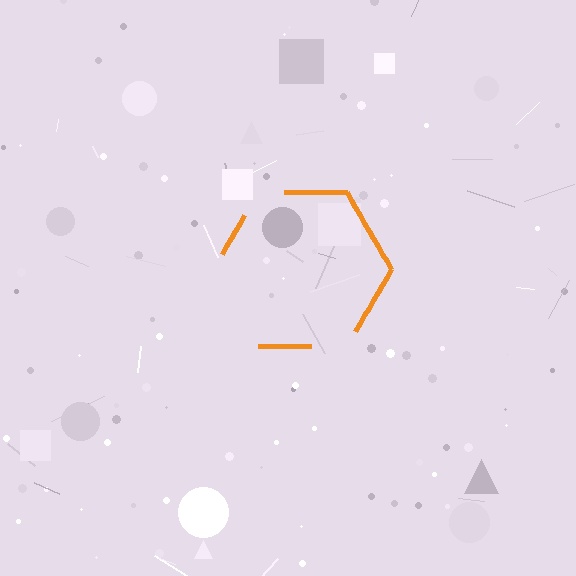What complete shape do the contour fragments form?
The contour fragments form a hexagon.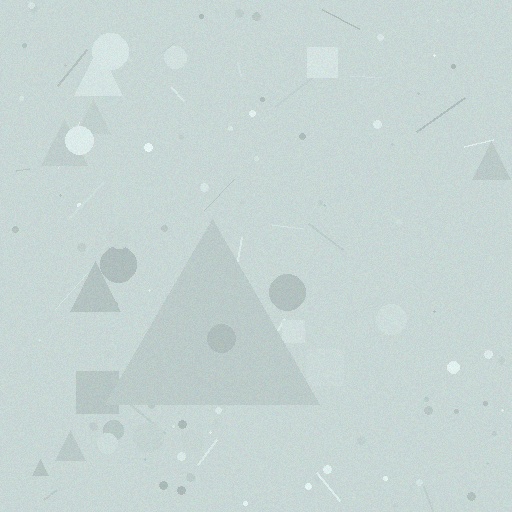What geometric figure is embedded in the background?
A triangle is embedded in the background.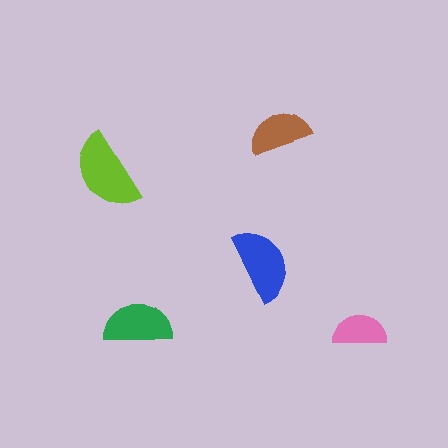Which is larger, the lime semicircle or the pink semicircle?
The lime one.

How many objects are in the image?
There are 5 objects in the image.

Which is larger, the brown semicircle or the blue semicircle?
The blue one.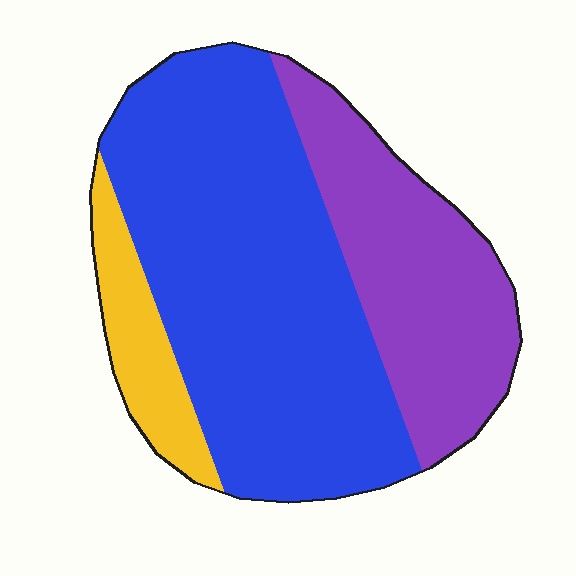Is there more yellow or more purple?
Purple.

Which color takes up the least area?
Yellow, at roughly 10%.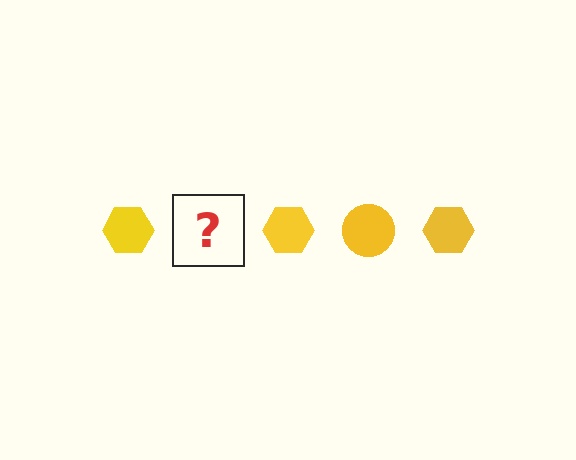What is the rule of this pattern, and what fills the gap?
The rule is that the pattern cycles through hexagon, circle shapes in yellow. The gap should be filled with a yellow circle.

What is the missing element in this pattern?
The missing element is a yellow circle.